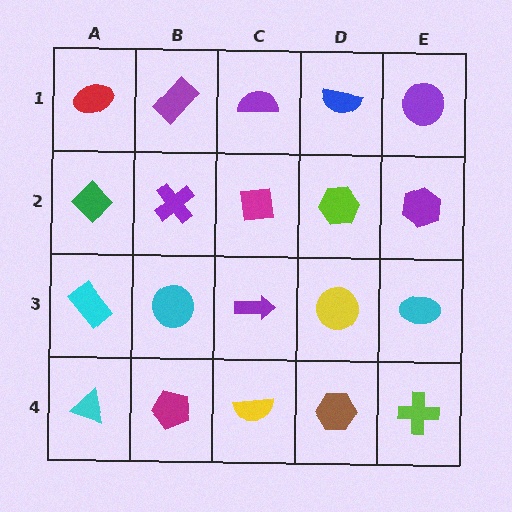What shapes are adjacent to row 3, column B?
A purple cross (row 2, column B), a magenta pentagon (row 4, column B), a cyan rectangle (row 3, column A), a purple arrow (row 3, column C).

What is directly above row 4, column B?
A cyan circle.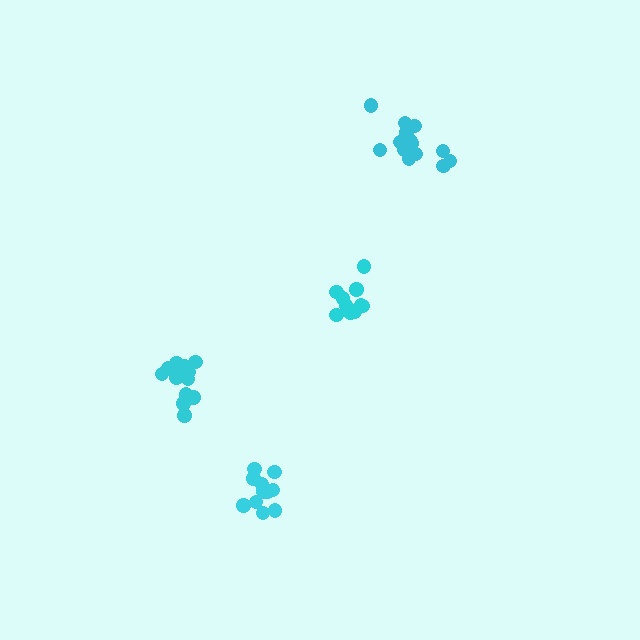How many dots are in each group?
Group 1: 11 dots, Group 2: 10 dots, Group 3: 15 dots, Group 4: 13 dots (49 total).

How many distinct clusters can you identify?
There are 4 distinct clusters.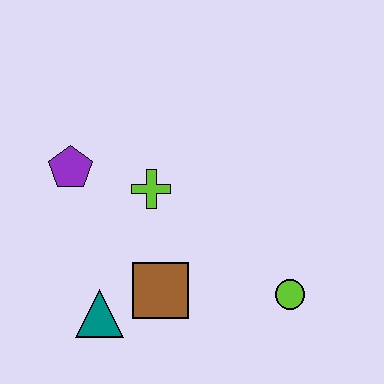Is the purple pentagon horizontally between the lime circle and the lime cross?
No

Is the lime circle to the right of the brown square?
Yes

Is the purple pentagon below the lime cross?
No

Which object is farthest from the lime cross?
The lime circle is farthest from the lime cross.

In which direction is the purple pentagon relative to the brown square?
The purple pentagon is above the brown square.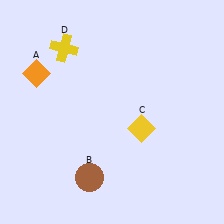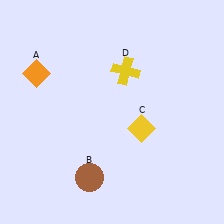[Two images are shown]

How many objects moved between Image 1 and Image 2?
1 object moved between the two images.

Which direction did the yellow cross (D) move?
The yellow cross (D) moved right.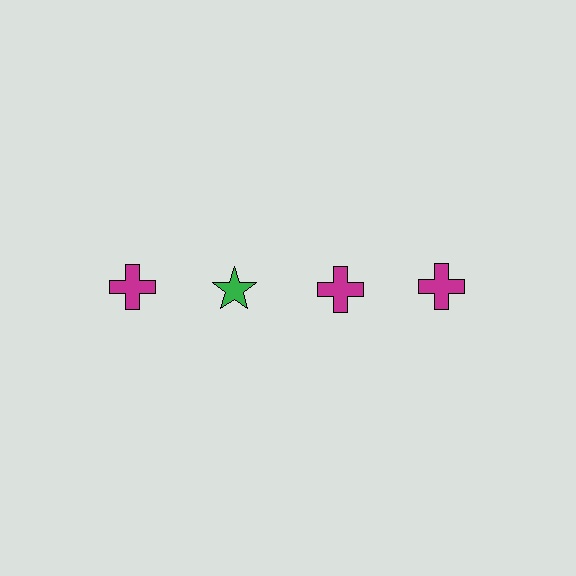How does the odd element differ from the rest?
It differs in both color (green instead of magenta) and shape (star instead of cross).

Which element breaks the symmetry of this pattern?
The green star in the top row, second from left column breaks the symmetry. All other shapes are magenta crosses.